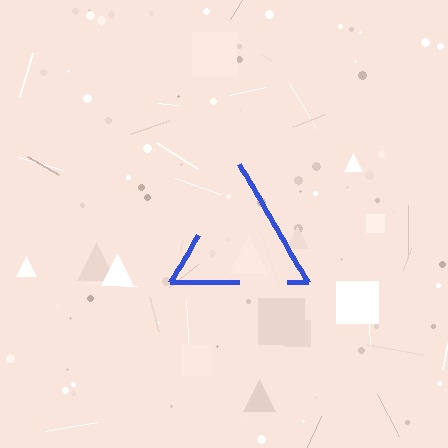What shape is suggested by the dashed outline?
The dashed outline suggests a triangle.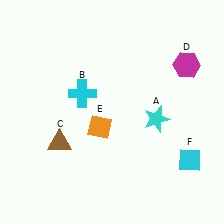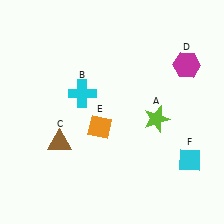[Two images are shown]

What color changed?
The star (A) changed from cyan in Image 1 to lime in Image 2.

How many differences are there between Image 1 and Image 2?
There is 1 difference between the two images.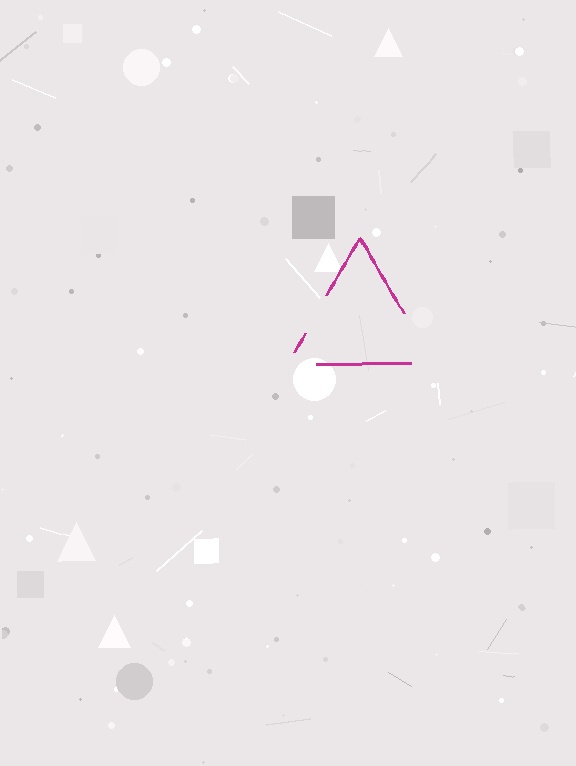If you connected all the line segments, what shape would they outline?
They would outline a triangle.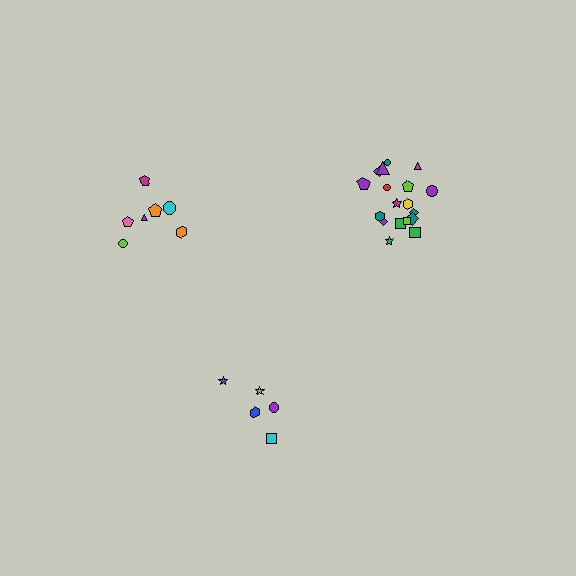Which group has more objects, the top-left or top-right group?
The top-right group.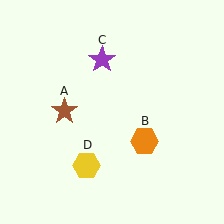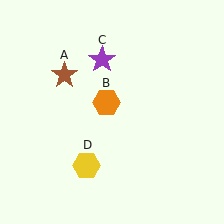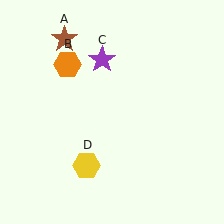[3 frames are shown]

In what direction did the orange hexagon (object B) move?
The orange hexagon (object B) moved up and to the left.